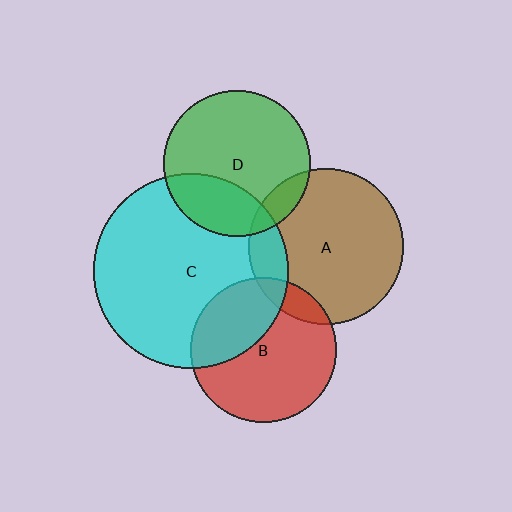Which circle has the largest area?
Circle C (cyan).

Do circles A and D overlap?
Yes.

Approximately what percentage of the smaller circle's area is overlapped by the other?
Approximately 10%.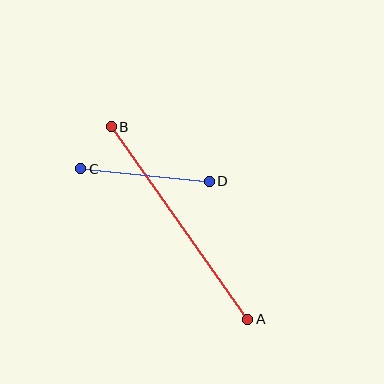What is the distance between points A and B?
The distance is approximately 236 pixels.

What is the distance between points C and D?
The distance is approximately 129 pixels.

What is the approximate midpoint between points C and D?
The midpoint is at approximately (145, 175) pixels.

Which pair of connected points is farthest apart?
Points A and B are farthest apart.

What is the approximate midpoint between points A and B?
The midpoint is at approximately (180, 223) pixels.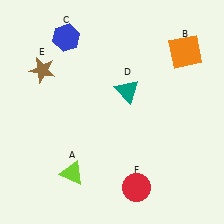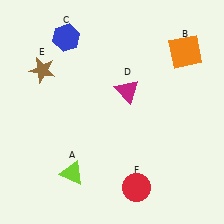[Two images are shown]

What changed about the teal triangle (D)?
In Image 1, D is teal. In Image 2, it changed to magenta.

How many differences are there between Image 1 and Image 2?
There is 1 difference between the two images.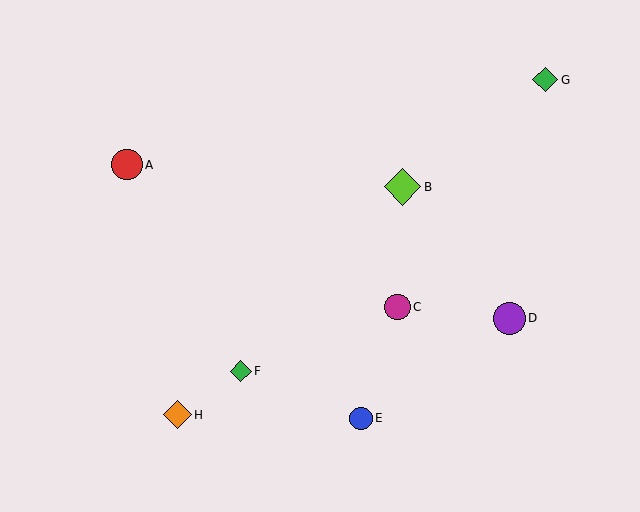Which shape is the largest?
The lime diamond (labeled B) is the largest.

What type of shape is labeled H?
Shape H is an orange diamond.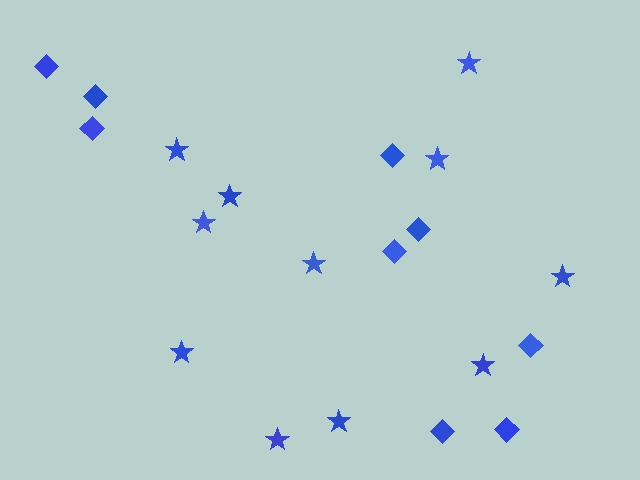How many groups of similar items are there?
There are 2 groups: one group of stars (11) and one group of diamonds (9).